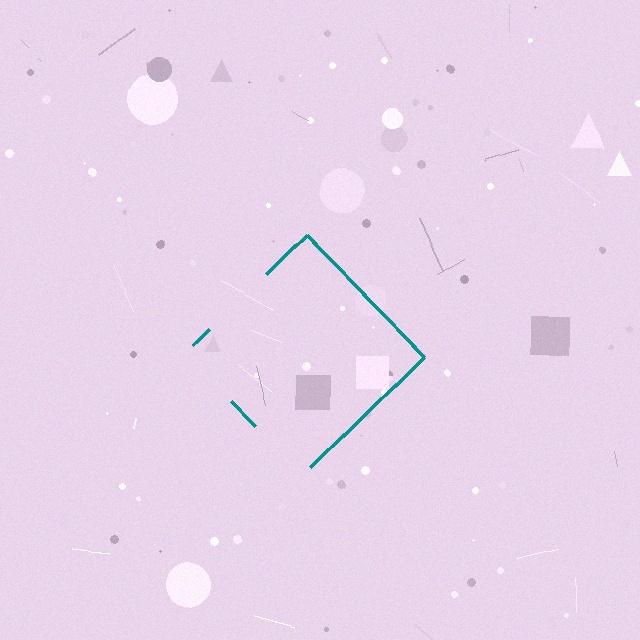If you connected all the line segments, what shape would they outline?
They would outline a diamond.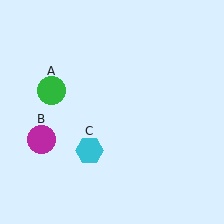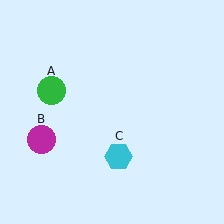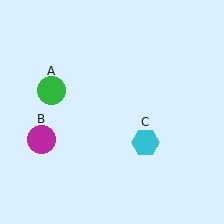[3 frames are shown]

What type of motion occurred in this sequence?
The cyan hexagon (object C) rotated counterclockwise around the center of the scene.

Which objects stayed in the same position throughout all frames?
Green circle (object A) and magenta circle (object B) remained stationary.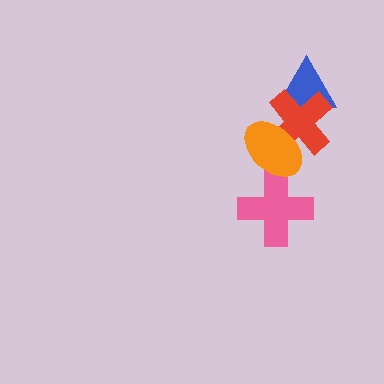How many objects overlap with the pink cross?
1 object overlaps with the pink cross.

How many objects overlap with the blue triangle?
1 object overlaps with the blue triangle.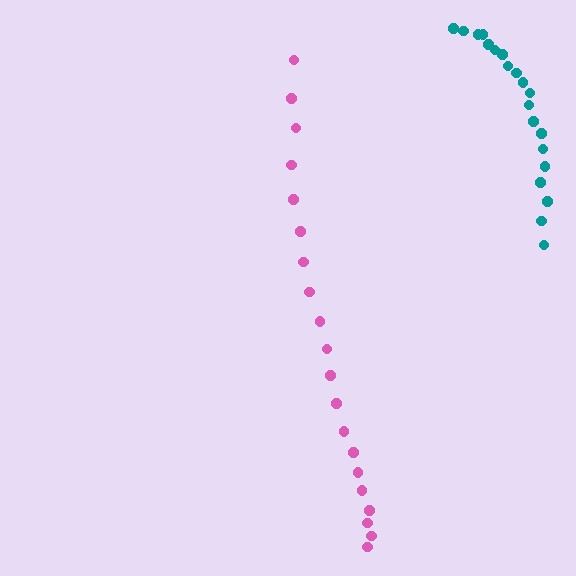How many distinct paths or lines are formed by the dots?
There are 2 distinct paths.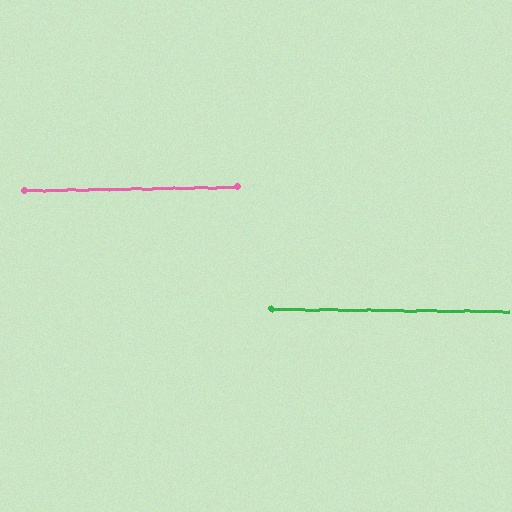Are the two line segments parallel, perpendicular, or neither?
Parallel — their directions differ by only 1.5°.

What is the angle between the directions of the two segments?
Approximately 1 degree.